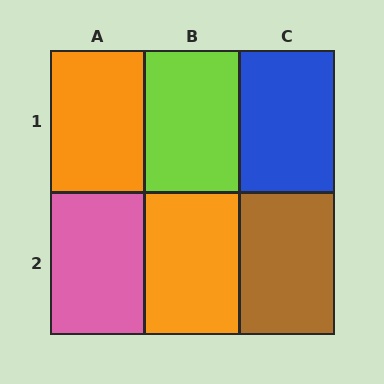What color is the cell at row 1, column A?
Orange.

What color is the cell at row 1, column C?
Blue.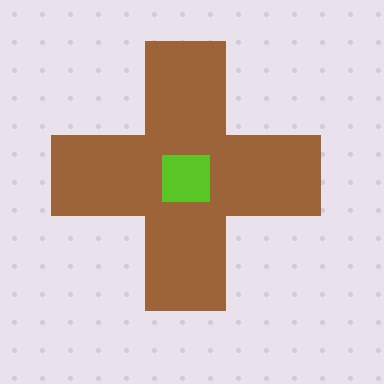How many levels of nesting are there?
2.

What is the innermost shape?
The lime square.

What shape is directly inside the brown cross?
The lime square.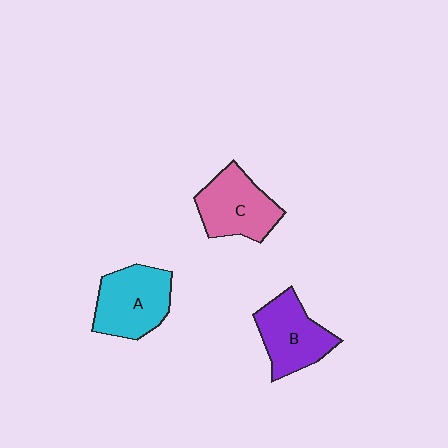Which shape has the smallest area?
Shape B (purple).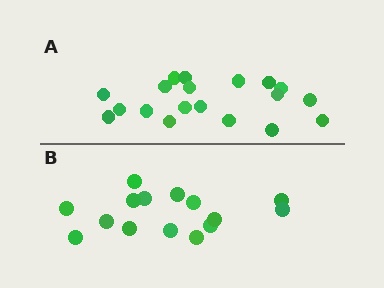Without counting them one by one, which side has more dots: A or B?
Region A (the top region) has more dots.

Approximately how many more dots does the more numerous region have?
Region A has about 4 more dots than region B.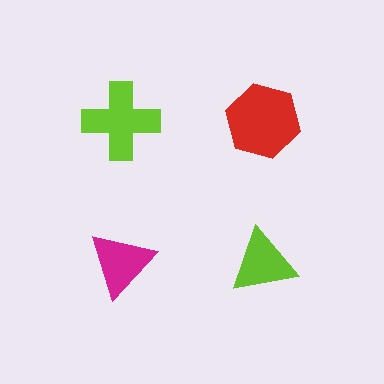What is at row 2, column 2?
A lime triangle.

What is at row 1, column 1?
A lime cross.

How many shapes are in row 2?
2 shapes.